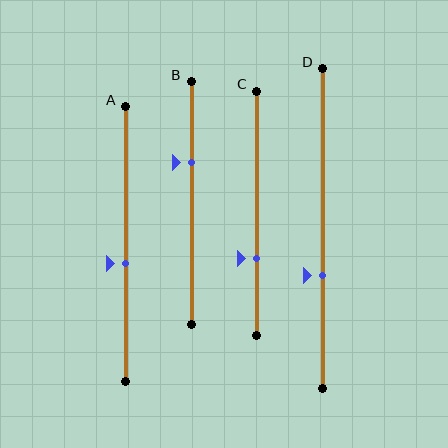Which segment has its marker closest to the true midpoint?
Segment A has its marker closest to the true midpoint.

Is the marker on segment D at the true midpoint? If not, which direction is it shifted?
No, the marker on segment D is shifted downward by about 15% of the segment length.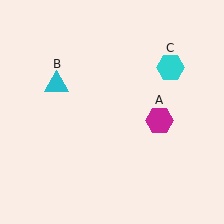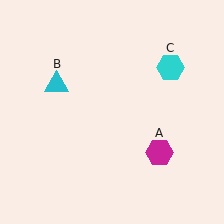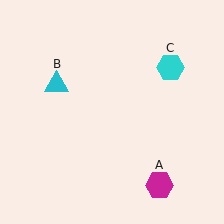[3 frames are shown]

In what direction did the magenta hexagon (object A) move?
The magenta hexagon (object A) moved down.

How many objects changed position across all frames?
1 object changed position: magenta hexagon (object A).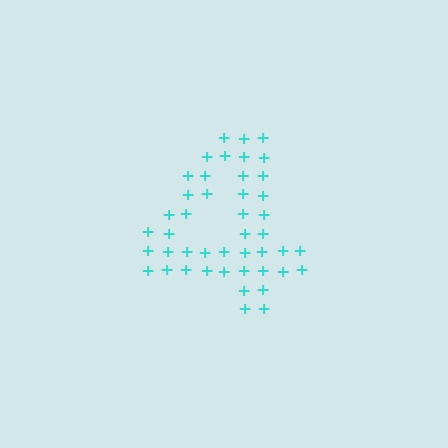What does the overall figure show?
The overall figure shows the digit 4.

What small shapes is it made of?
It is made of small plus signs.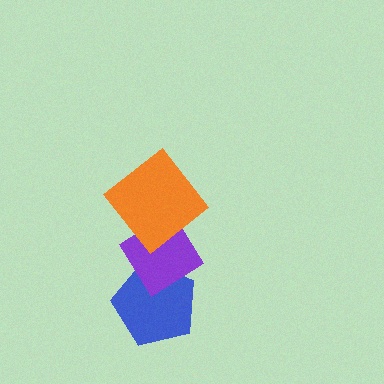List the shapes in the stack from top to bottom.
From top to bottom: the orange diamond, the purple diamond, the blue pentagon.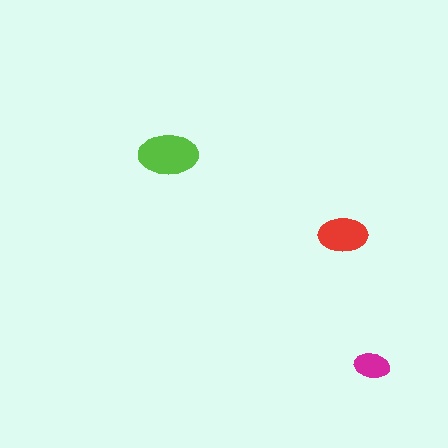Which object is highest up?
The lime ellipse is topmost.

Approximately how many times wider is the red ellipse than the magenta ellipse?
About 1.5 times wider.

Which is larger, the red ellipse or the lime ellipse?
The lime one.